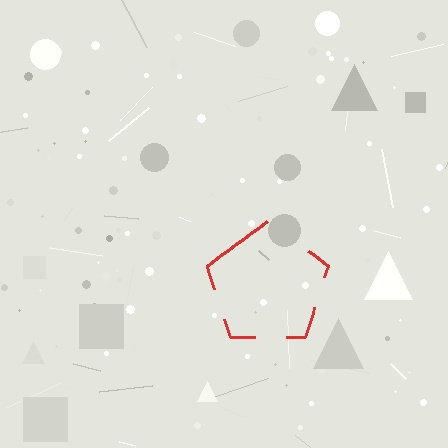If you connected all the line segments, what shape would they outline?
They would outline a pentagon.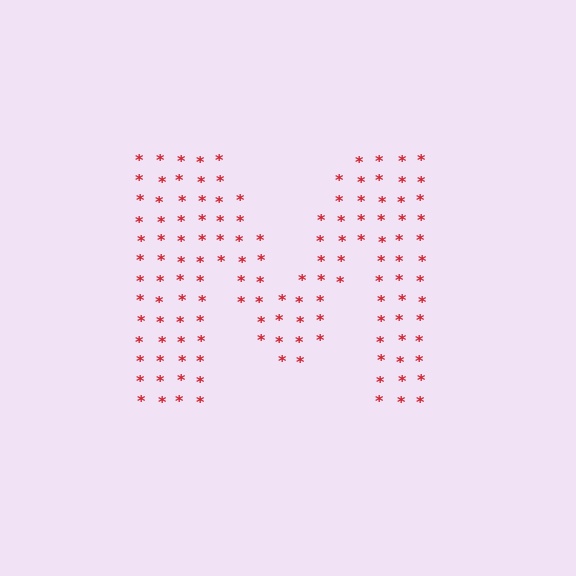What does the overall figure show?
The overall figure shows the letter M.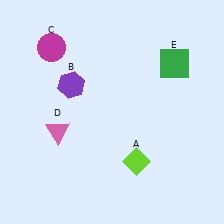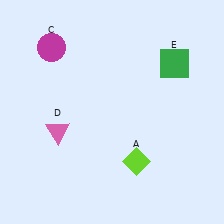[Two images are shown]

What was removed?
The purple hexagon (B) was removed in Image 2.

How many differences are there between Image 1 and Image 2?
There is 1 difference between the two images.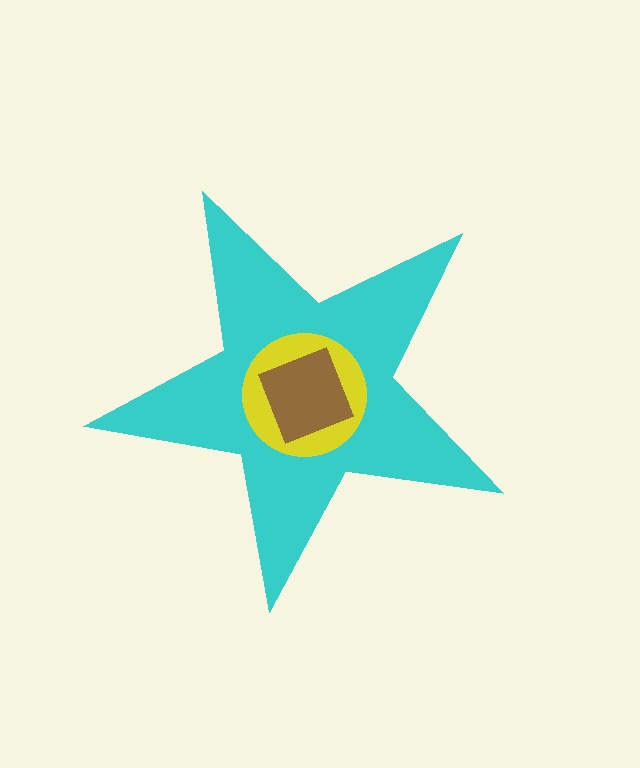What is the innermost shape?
The brown diamond.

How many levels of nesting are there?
3.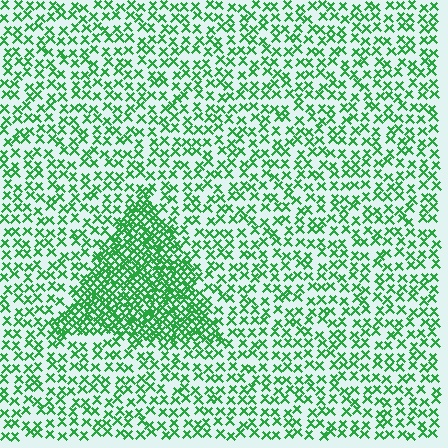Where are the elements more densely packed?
The elements are more densely packed inside the triangle boundary.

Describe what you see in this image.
The image contains small green elements arranged at two different densities. A triangle-shaped region is visible where the elements are more densely packed than the surrounding area.